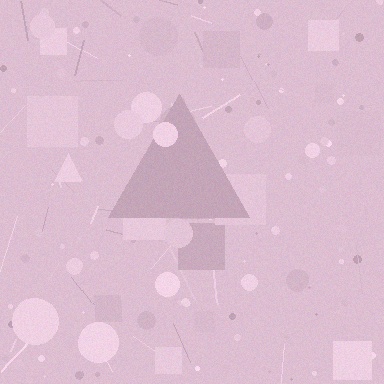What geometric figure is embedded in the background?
A triangle is embedded in the background.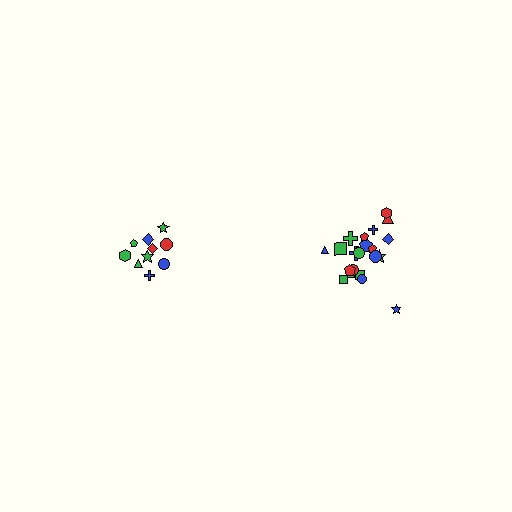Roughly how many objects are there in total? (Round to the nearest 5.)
Roughly 30 objects in total.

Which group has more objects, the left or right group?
The right group.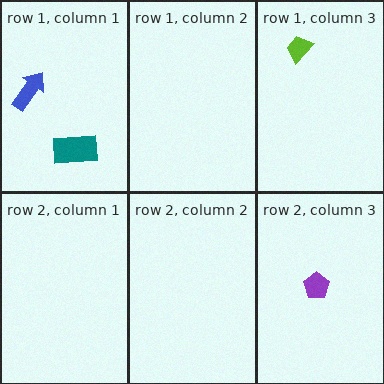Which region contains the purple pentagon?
The row 2, column 3 region.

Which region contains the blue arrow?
The row 1, column 1 region.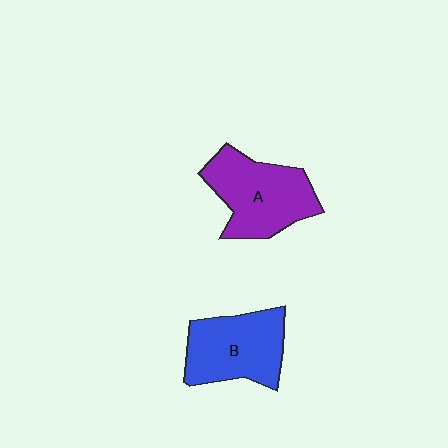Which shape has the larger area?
Shape A (purple).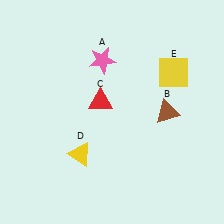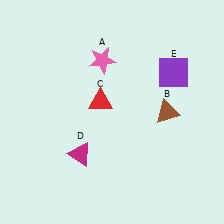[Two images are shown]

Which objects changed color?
D changed from yellow to magenta. E changed from yellow to purple.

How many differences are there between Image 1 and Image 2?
There are 2 differences between the two images.